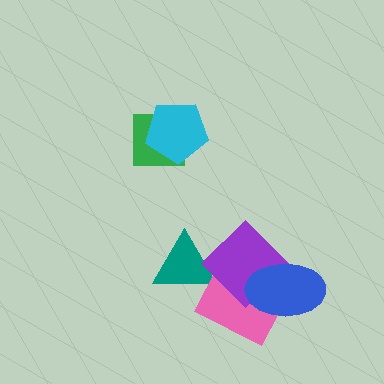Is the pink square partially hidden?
Yes, it is partially covered by another shape.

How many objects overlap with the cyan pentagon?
1 object overlaps with the cyan pentagon.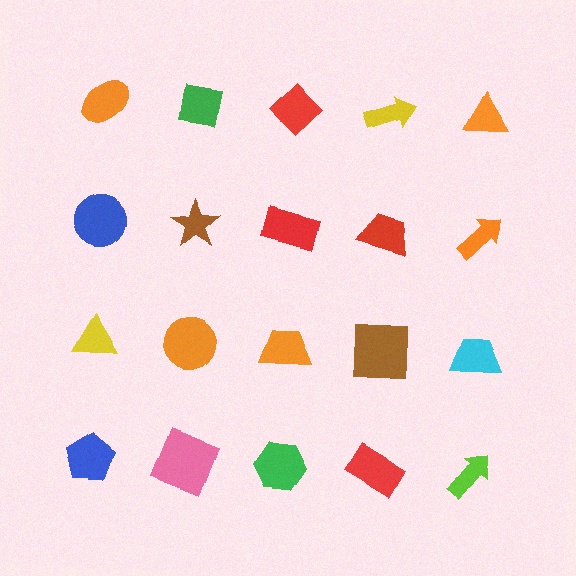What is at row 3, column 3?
An orange trapezoid.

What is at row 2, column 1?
A blue circle.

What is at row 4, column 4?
A red rectangle.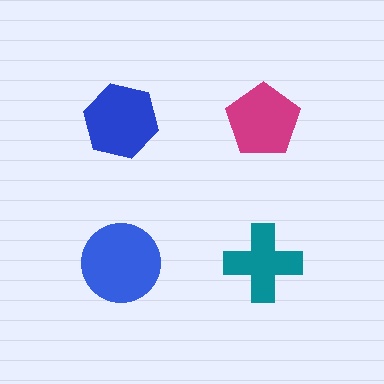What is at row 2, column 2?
A teal cross.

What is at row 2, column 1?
A blue circle.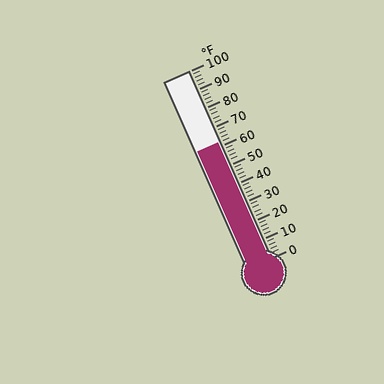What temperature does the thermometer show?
The thermometer shows approximately 62°F.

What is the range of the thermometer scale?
The thermometer scale ranges from 0°F to 100°F.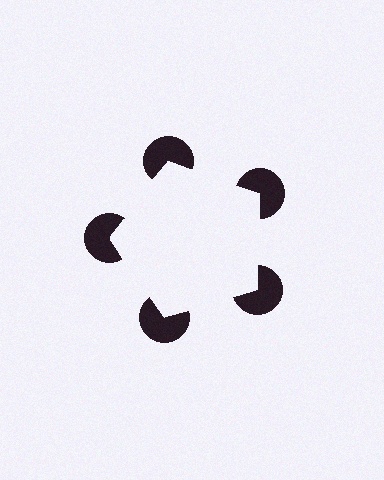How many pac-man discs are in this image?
There are 5 — one at each vertex of the illusory pentagon.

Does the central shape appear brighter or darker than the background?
It typically appears slightly brighter than the background, even though no actual brightness change is drawn.